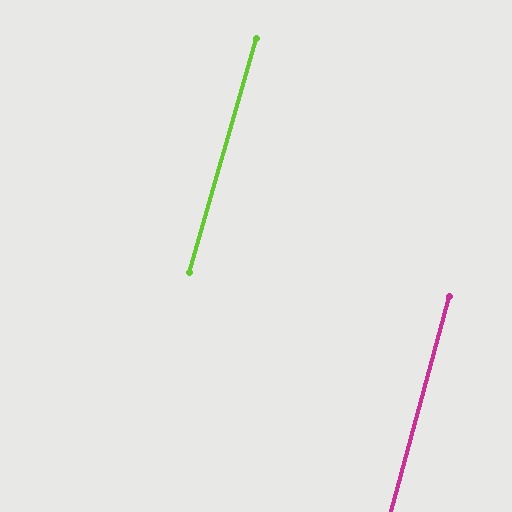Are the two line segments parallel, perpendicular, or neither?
Parallel — their directions differ by only 0.5°.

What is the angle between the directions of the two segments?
Approximately 0 degrees.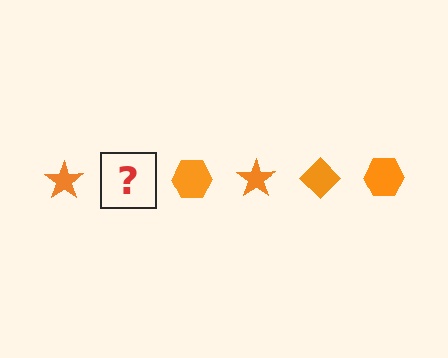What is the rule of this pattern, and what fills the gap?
The rule is that the pattern cycles through star, diamond, hexagon shapes in orange. The gap should be filled with an orange diamond.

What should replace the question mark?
The question mark should be replaced with an orange diamond.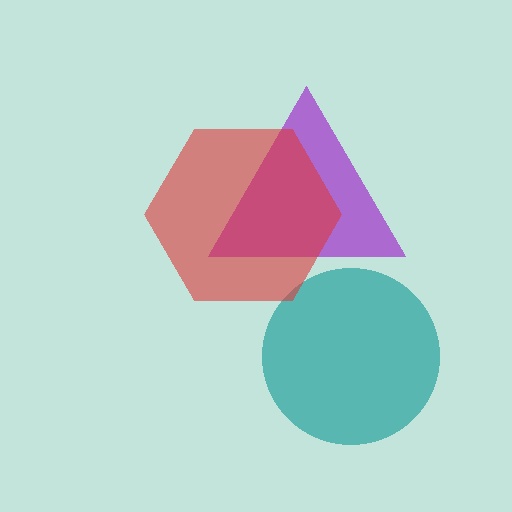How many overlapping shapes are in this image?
There are 3 overlapping shapes in the image.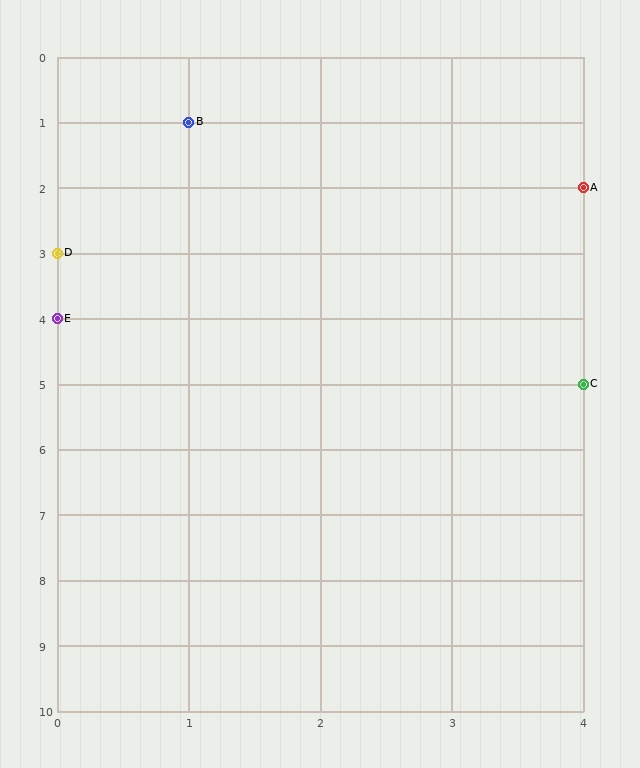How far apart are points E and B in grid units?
Points E and B are 1 column and 3 rows apart (about 3.2 grid units diagonally).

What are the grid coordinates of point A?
Point A is at grid coordinates (4, 2).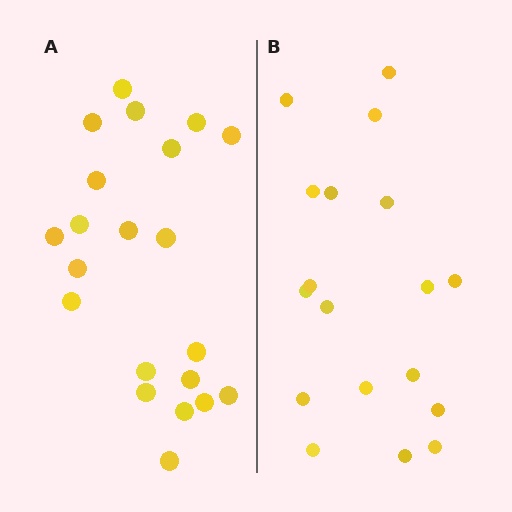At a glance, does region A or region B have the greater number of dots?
Region A (the left region) has more dots.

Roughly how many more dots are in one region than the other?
Region A has just a few more — roughly 2 or 3 more dots than region B.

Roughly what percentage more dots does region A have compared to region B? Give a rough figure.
About 15% more.